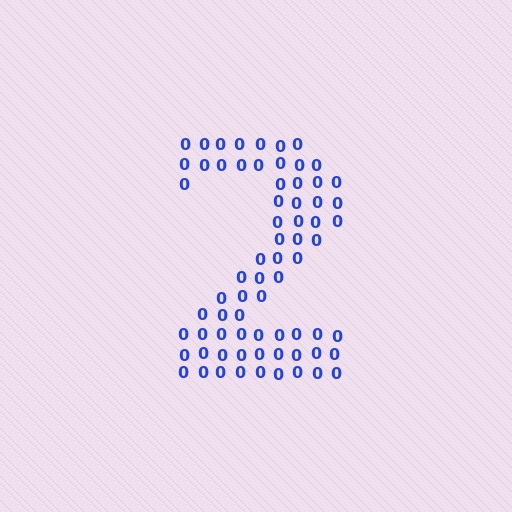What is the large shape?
The large shape is the digit 2.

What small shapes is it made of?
It is made of small digit 0's.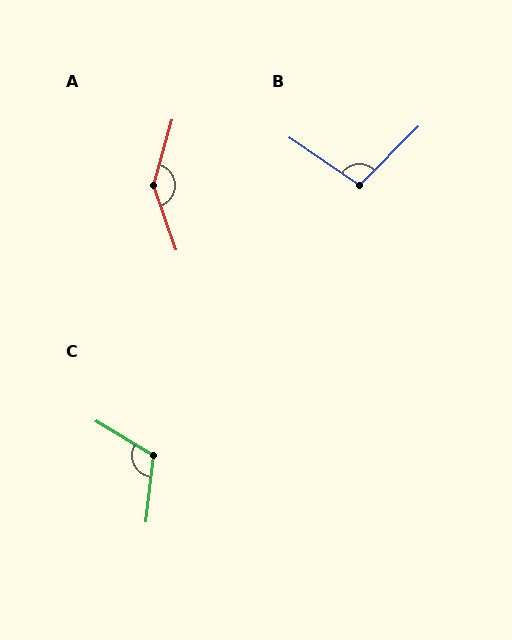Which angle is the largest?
A, at approximately 144 degrees.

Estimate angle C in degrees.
Approximately 114 degrees.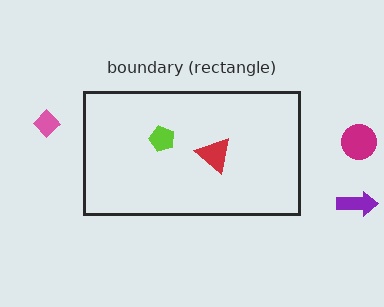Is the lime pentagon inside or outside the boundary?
Inside.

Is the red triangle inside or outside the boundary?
Inside.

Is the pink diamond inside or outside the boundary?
Outside.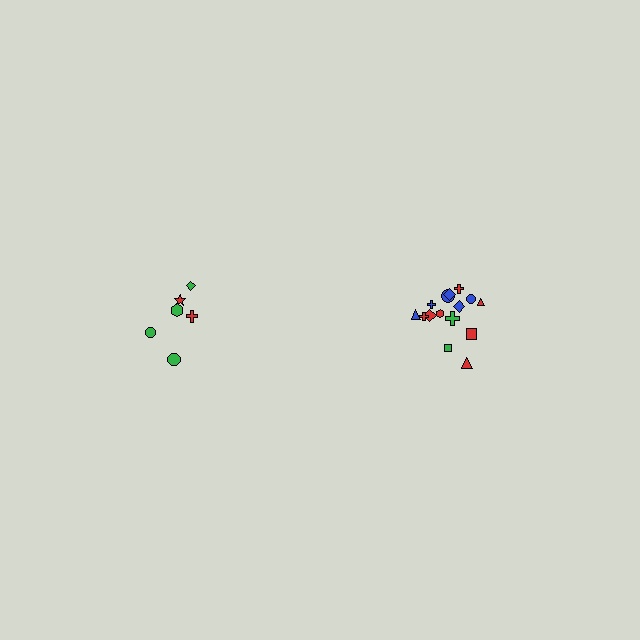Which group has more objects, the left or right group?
The right group.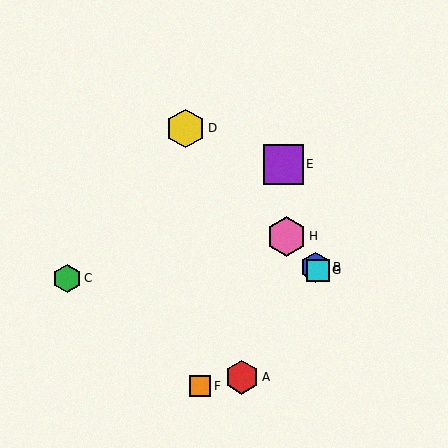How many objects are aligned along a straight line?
4 objects (B, D, G, H) are aligned along a straight line.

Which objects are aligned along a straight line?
Objects B, D, G, H are aligned along a straight line.